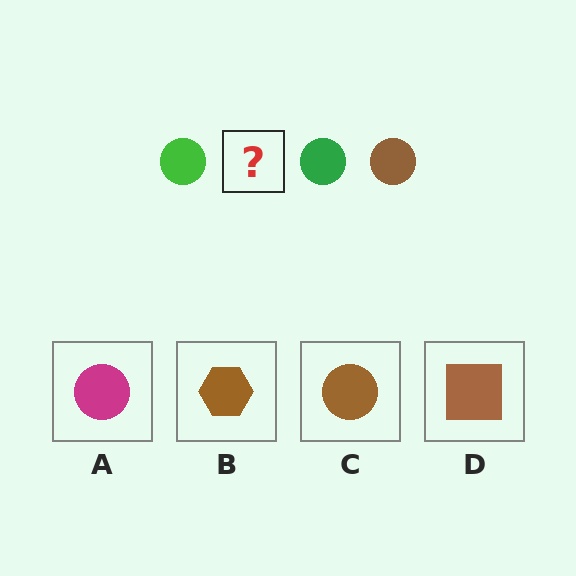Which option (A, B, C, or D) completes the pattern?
C.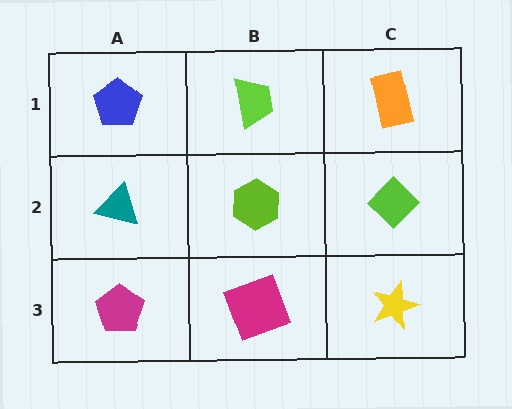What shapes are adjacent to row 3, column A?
A teal triangle (row 2, column A), a magenta square (row 3, column B).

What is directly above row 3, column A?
A teal triangle.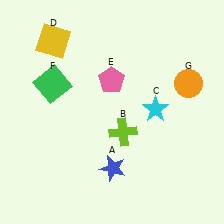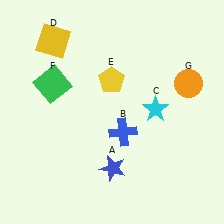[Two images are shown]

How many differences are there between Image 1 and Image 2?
There are 2 differences between the two images.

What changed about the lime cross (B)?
In Image 1, B is lime. In Image 2, it changed to blue.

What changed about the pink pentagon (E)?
In Image 1, E is pink. In Image 2, it changed to yellow.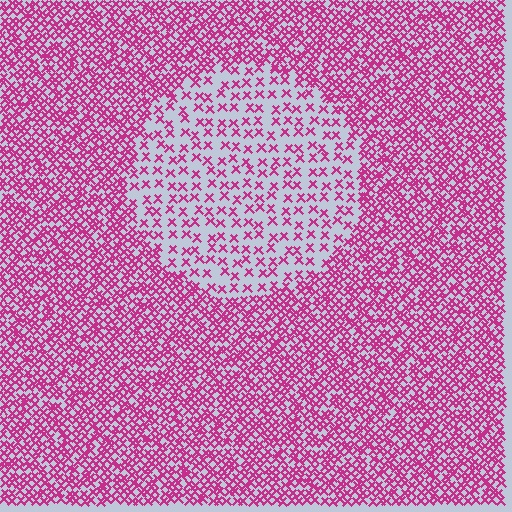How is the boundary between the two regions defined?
The boundary is defined by a change in element density (approximately 2.5x ratio). All elements are the same color, size, and shape.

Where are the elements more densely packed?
The elements are more densely packed outside the circle boundary.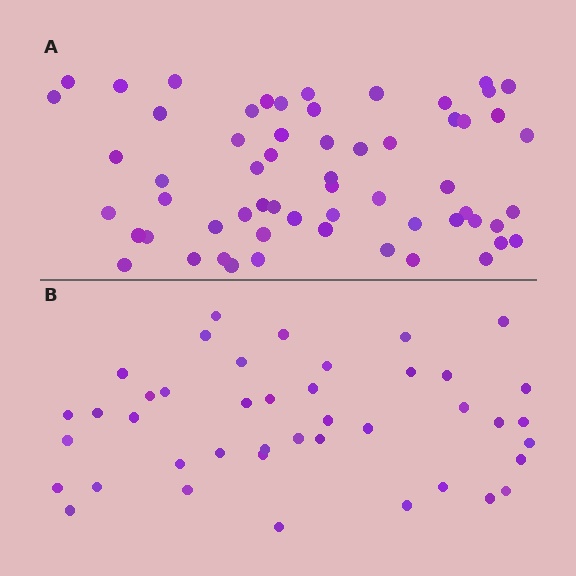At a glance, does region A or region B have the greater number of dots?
Region A (the top region) has more dots.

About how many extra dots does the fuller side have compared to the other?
Region A has approximately 20 more dots than region B.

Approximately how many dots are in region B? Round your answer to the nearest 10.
About 40 dots. (The exact count is 42, which rounds to 40.)